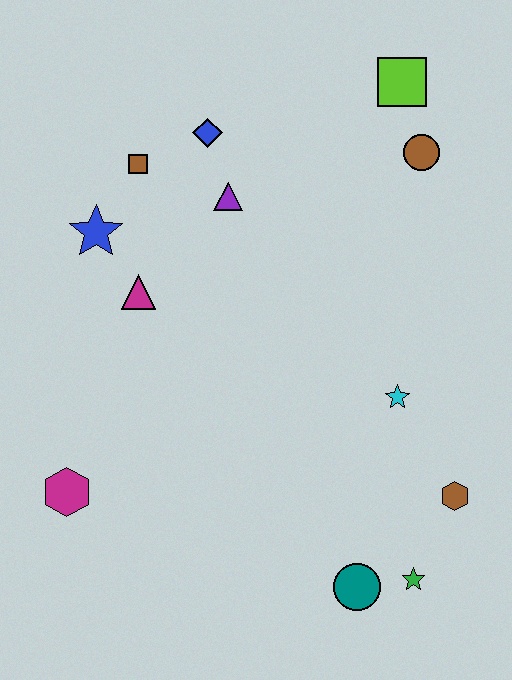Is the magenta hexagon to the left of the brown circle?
Yes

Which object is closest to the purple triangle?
The blue diamond is closest to the purple triangle.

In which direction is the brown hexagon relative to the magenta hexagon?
The brown hexagon is to the right of the magenta hexagon.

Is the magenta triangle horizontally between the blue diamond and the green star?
No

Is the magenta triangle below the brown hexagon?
No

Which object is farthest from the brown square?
The green star is farthest from the brown square.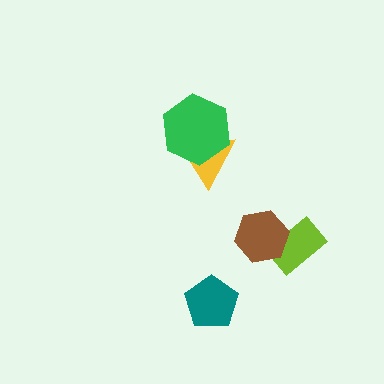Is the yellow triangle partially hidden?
Yes, it is partially covered by another shape.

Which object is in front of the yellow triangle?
The green hexagon is in front of the yellow triangle.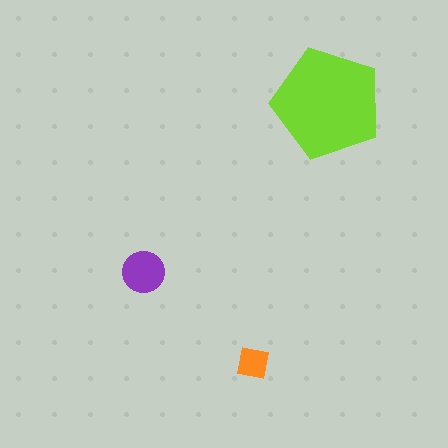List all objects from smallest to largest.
The orange square, the purple circle, the lime pentagon.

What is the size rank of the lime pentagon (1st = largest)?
1st.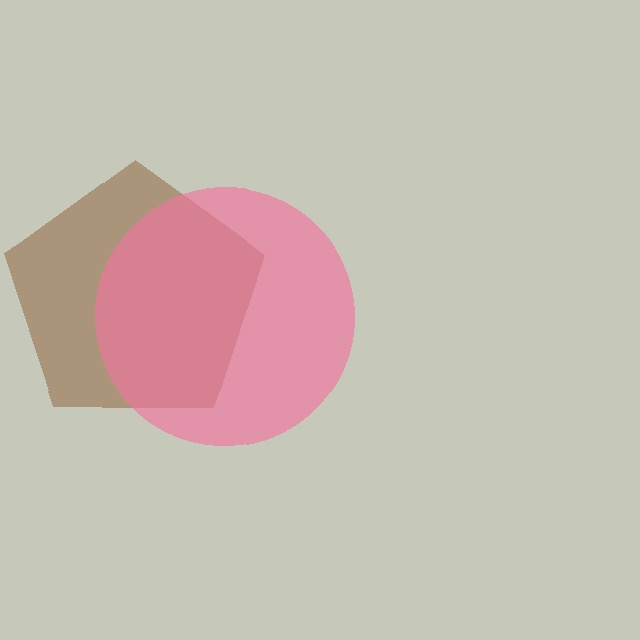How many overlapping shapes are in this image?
There are 2 overlapping shapes in the image.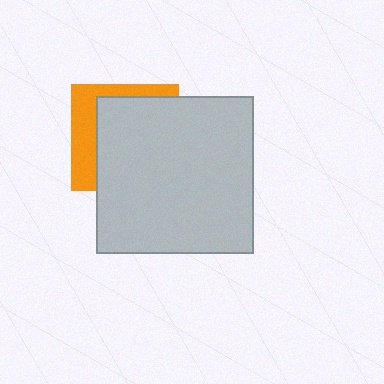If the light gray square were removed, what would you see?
You would see the complete orange square.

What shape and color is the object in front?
The object in front is a light gray square.